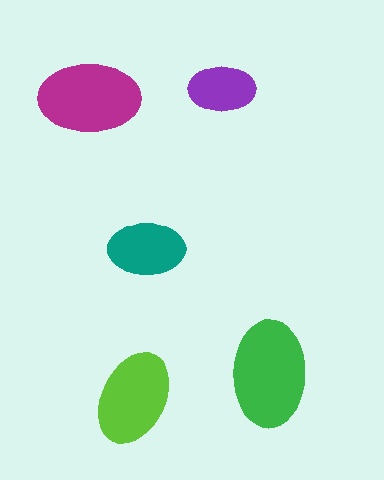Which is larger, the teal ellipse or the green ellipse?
The green one.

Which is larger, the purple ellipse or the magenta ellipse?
The magenta one.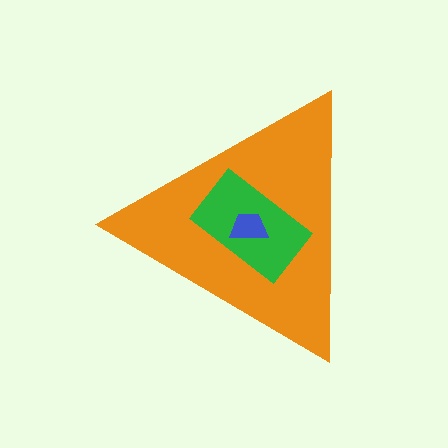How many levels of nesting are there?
3.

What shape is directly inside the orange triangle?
The green rectangle.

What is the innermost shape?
The blue trapezoid.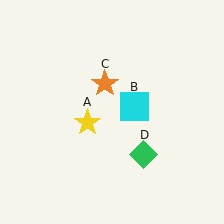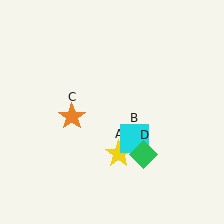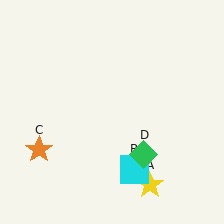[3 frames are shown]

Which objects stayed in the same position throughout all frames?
Green diamond (object D) remained stationary.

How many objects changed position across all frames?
3 objects changed position: yellow star (object A), cyan square (object B), orange star (object C).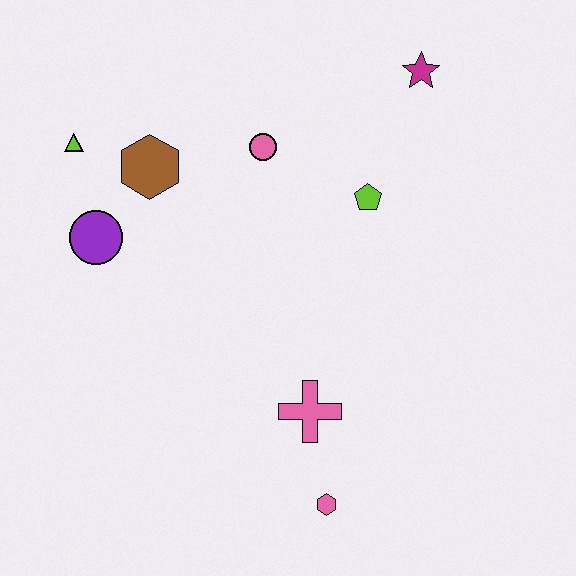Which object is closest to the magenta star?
The lime pentagon is closest to the magenta star.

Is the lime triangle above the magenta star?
No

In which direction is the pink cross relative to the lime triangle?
The pink cross is below the lime triangle.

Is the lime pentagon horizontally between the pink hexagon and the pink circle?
No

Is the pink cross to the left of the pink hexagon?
Yes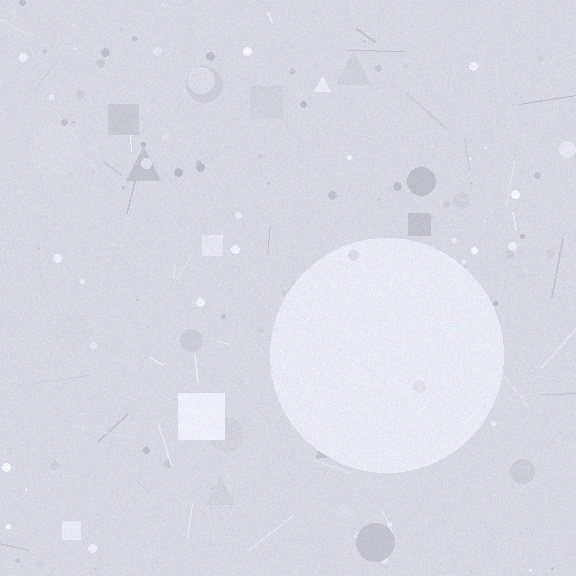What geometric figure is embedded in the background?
A circle is embedded in the background.